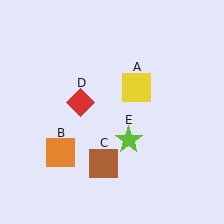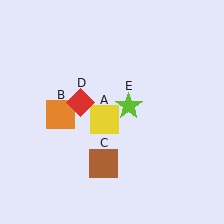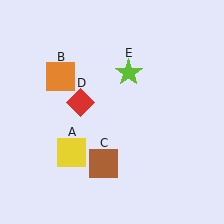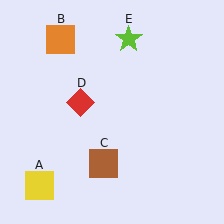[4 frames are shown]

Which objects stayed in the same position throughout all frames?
Brown square (object C) and red diamond (object D) remained stationary.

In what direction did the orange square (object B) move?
The orange square (object B) moved up.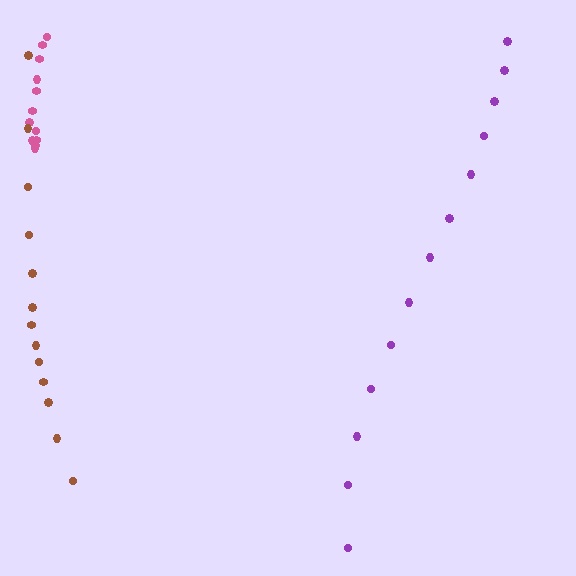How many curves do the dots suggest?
There are 3 distinct paths.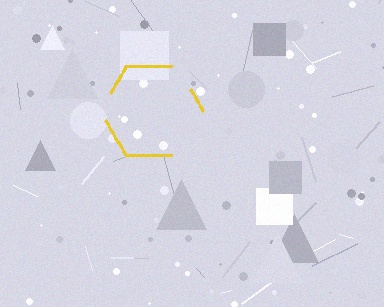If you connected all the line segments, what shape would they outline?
They would outline a hexagon.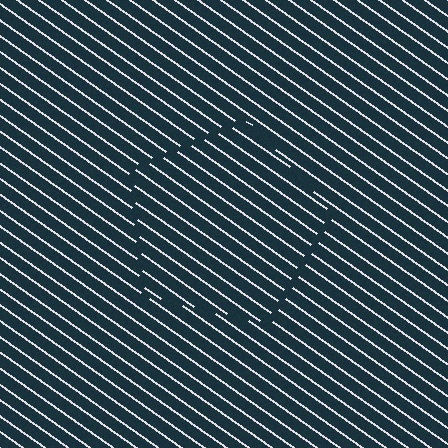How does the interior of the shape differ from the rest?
The interior of the shape contains the same grating, shifted by half a period — the contour is defined by the phase discontinuity where line-ends from the inner and outer gratings abut.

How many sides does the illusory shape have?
5 sides — the line-ends trace a pentagon.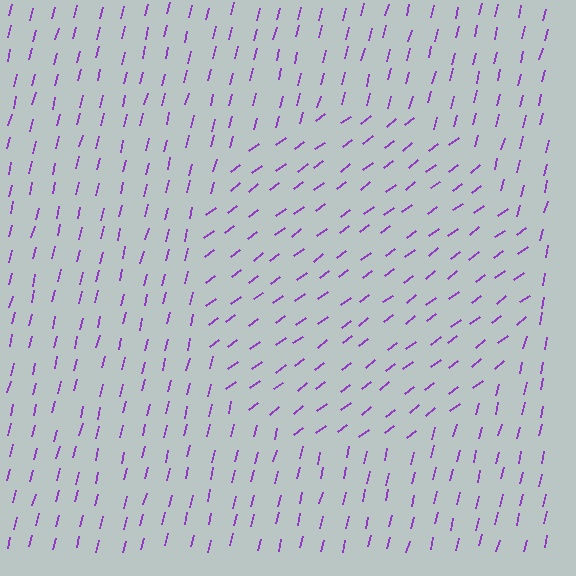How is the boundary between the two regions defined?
The boundary is defined purely by a change in line orientation (approximately 39 degrees difference). All lines are the same color and thickness.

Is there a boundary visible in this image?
Yes, there is a texture boundary formed by a change in line orientation.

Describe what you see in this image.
The image is filled with small purple line segments. A circle region in the image has lines oriented differently from the surrounding lines, creating a visible texture boundary.